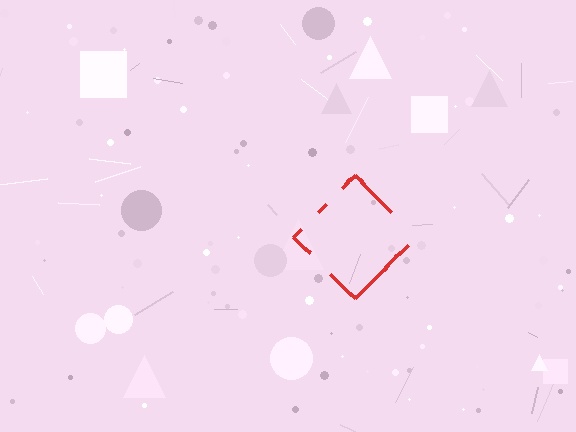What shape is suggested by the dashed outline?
The dashed outline suggests a diamond.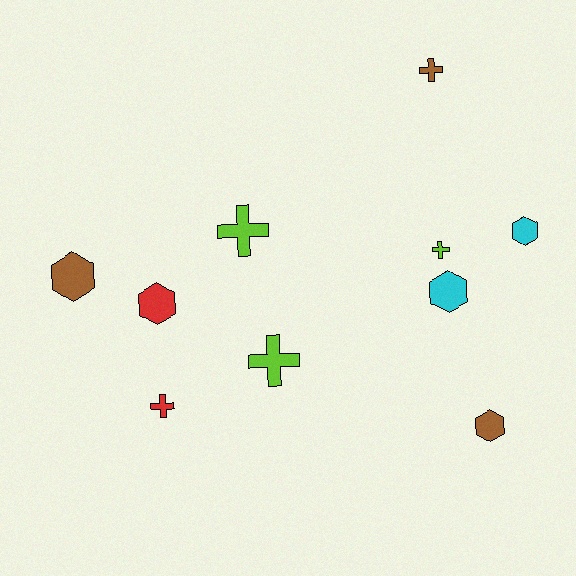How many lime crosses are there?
There are 3 lime crosses.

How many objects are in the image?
There are 10 objects.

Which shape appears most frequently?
Hexagon, with 5 objects.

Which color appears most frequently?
Lime, with 3 objects.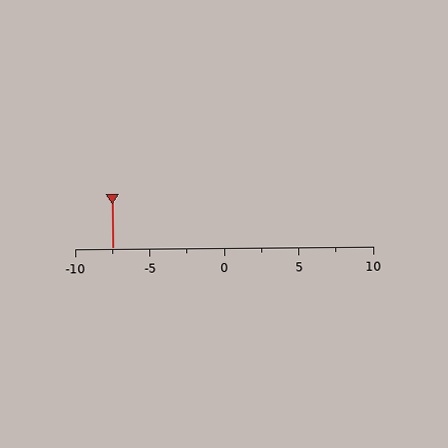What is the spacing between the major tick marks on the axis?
The major ticks are spaced 5 apart.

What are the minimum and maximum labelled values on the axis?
The axis runs from -10 to 10.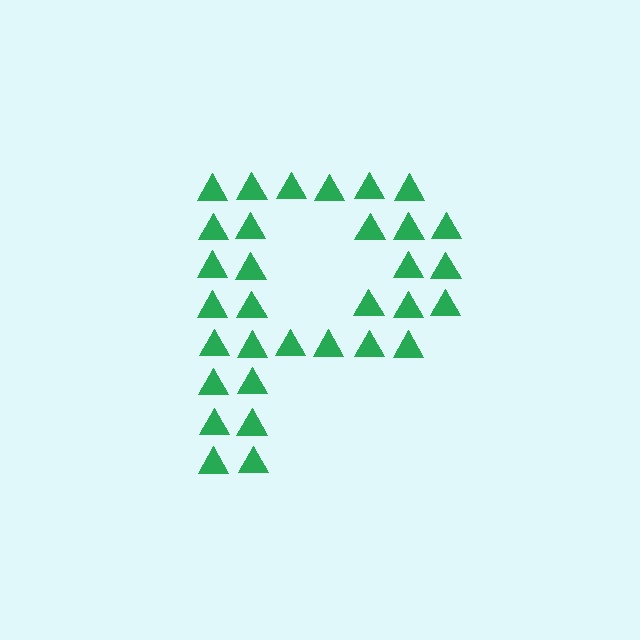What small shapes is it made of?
It is made of small triangles.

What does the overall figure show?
The overall figure shows the letter P.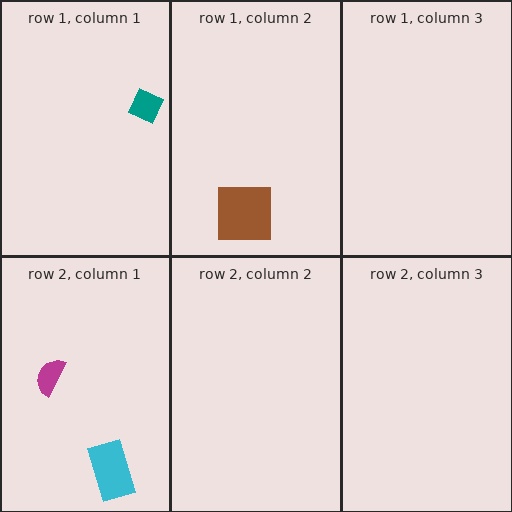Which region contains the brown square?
The row 1, column 2 region.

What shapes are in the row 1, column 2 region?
The brown square.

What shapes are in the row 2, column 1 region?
The cyan rectangle, the magenta semicircle.